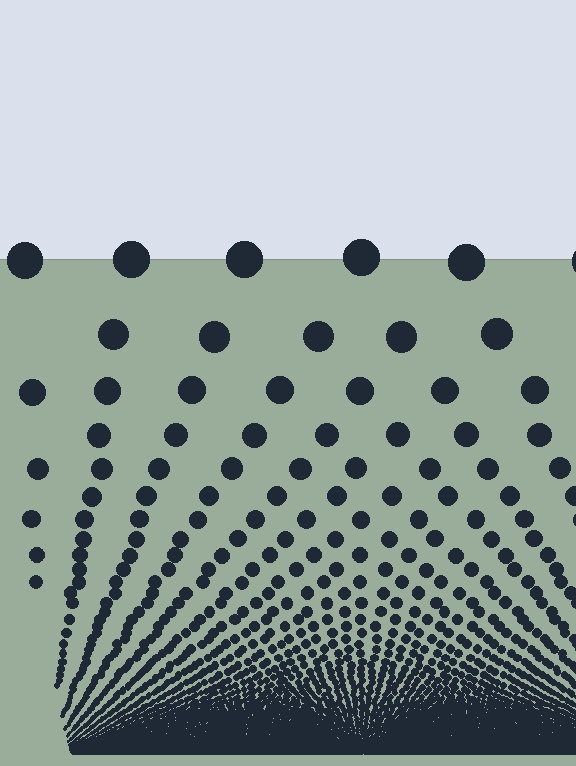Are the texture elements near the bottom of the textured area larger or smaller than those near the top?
Smaller. The gradient is inverted — elements near the bottom are smaller and denser.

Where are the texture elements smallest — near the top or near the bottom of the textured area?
Near the bottom.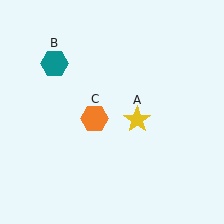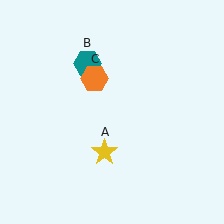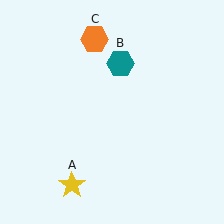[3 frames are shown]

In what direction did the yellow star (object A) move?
The yellow star (object A) moved down and to the left.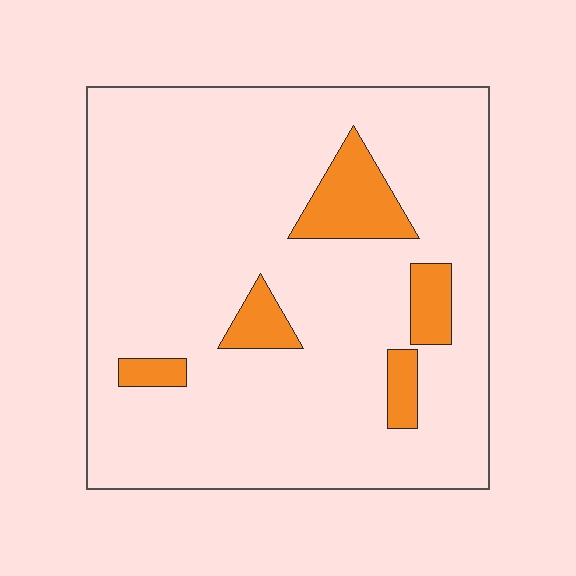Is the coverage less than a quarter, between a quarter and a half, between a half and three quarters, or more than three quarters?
Less than a quarter.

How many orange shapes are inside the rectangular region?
5.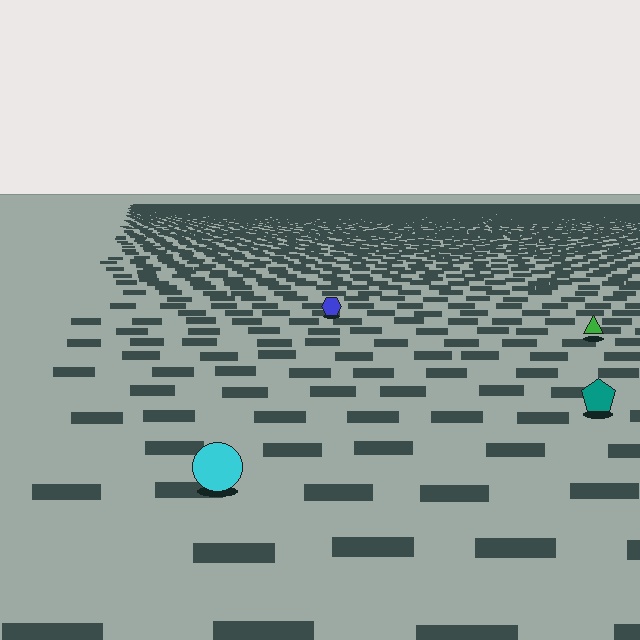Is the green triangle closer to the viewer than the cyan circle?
No. The cyan circle is closer — you can tell from the texture gradient: the ground texture is coarser near it.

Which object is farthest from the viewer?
The blue hexagon is farthest from the viewer. It appears smaller and the ground texture around it is denser.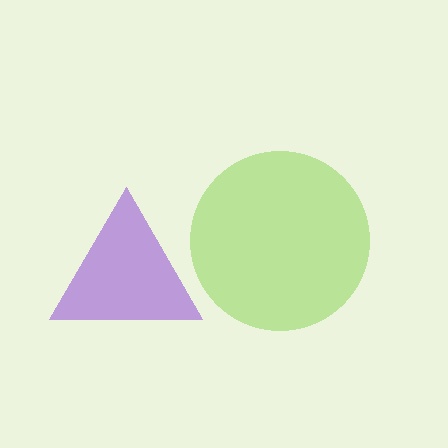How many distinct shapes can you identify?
There are 2 distinct shapes: a purple triangle, a lime circle.